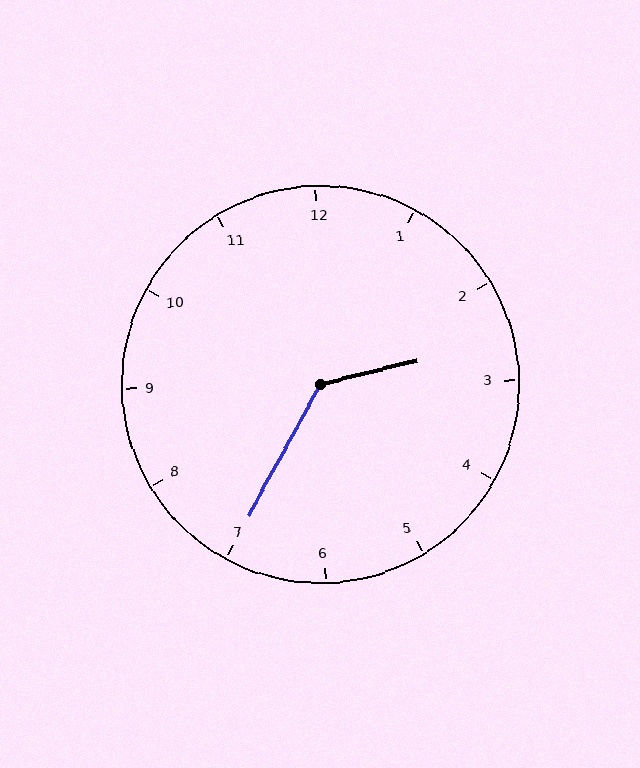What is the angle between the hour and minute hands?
Approximately 132 degrees.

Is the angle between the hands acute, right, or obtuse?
It is obtuse.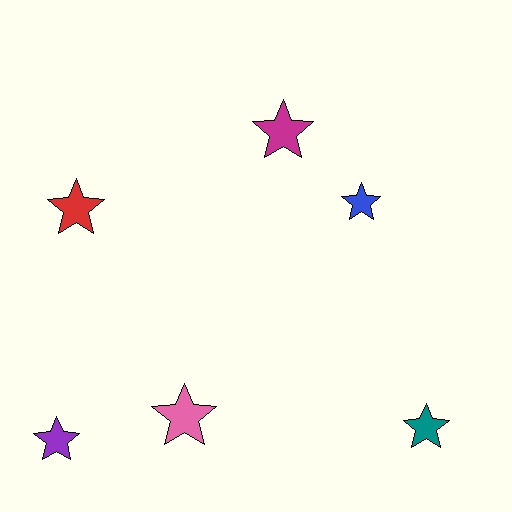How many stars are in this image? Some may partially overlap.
There are 6 stars.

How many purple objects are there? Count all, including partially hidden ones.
There is 1 purple object.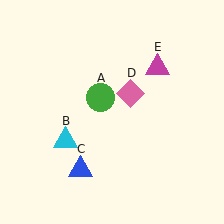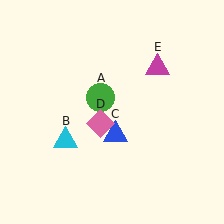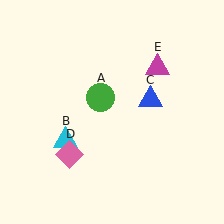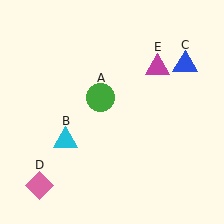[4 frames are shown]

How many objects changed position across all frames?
2 objects changed position: blue triangle (object C), pink diamond (object D).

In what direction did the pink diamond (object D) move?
The pink diamond (object D) moved down and to the left.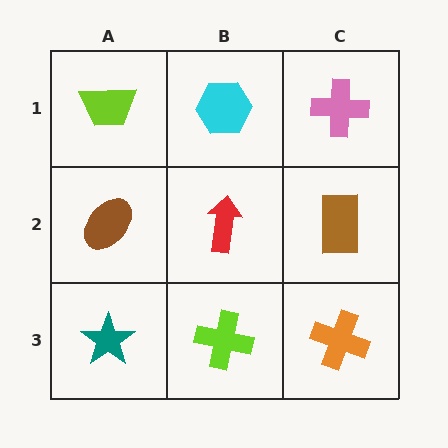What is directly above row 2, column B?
A cyan hexagon.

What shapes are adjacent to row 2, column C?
A pink cross (row 1, column C), an orange cross (row 3, column C), a red arrow (row 2, column B).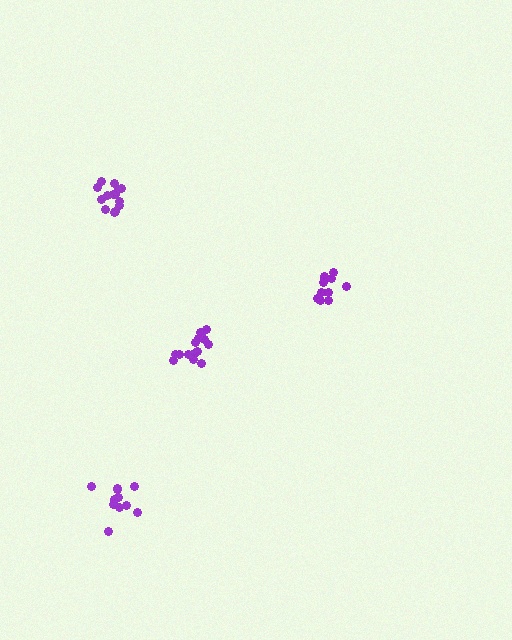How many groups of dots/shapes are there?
There are 4 groups.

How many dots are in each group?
Group 1: 11 dots, Group 2: 11 dots, Group 3: 14 dots, Group 4: 15 dots (51 total).